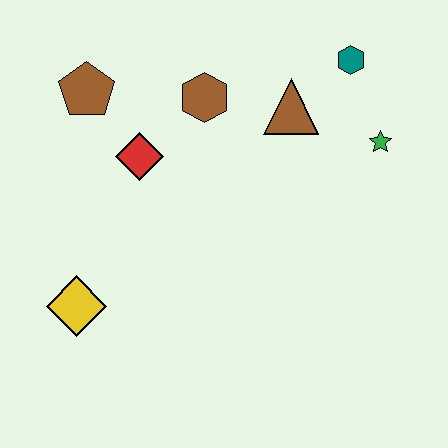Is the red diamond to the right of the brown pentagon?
Yes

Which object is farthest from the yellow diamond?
The teal hexagon is farthest from the yellow diamond.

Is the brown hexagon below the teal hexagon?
Yes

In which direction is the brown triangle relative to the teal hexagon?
The brown triangle is to the left of the teal hexagon.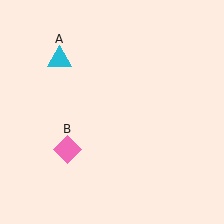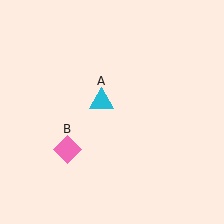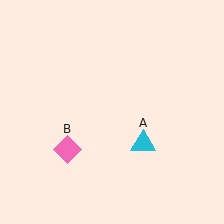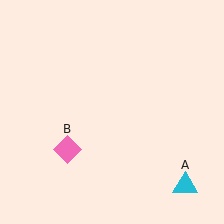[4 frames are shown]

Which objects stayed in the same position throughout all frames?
Pink diamond (object B) remained stationary.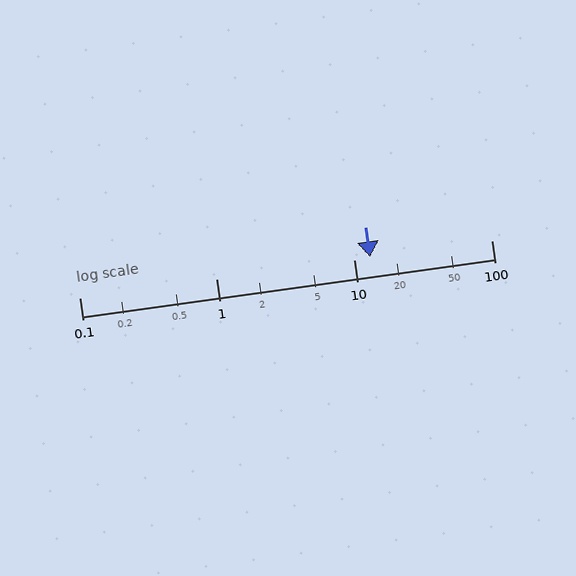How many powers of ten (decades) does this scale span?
The scale spans 3 decades, from 0.1 to 100.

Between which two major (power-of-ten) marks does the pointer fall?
The pointer is between 10 and 100.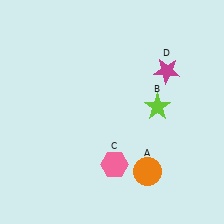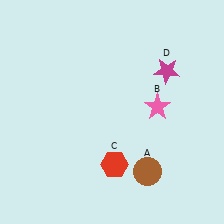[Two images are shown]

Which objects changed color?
A changed from orange to brown. B changed from lime to pink. C changed from pink to red.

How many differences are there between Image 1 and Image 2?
There are 3 differences between the two images.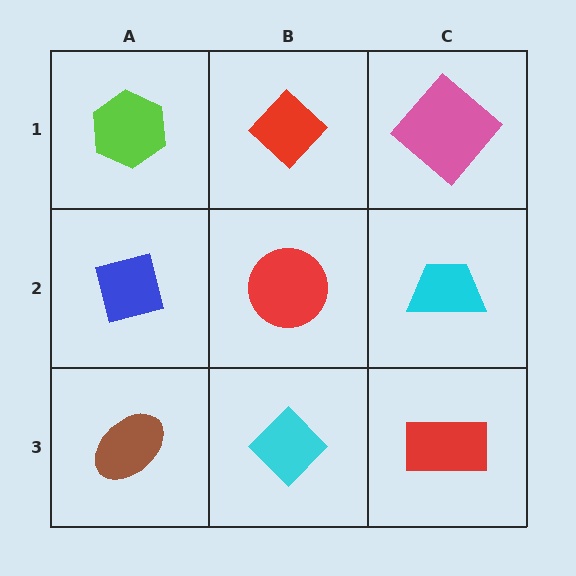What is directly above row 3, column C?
A cyan trapezoid.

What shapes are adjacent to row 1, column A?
A blue square (row 2, column A), a red diamond (row 1, column B).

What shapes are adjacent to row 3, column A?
A blue square (row 2, column A), a cyan diamond (row 3, column B).